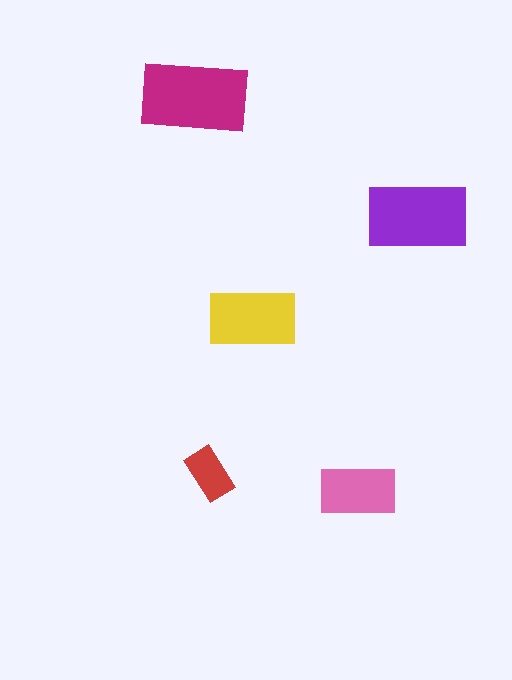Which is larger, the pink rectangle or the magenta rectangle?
The magenta one.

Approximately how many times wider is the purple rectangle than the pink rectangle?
About 1.5 times wider.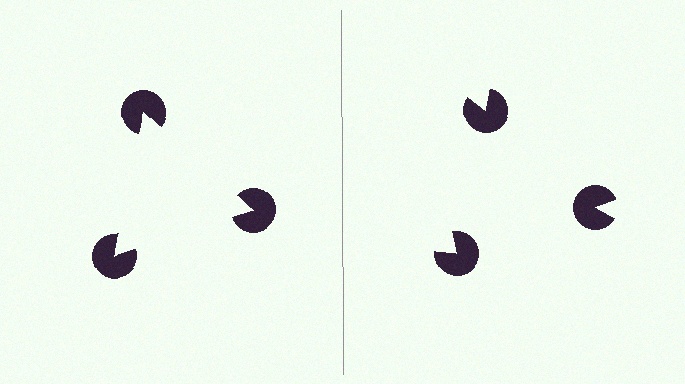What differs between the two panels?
The pac-man discs are positioned identically on both sides; only the wedge orientations differ. On the left they align to a triangle; on the right they are misaligned.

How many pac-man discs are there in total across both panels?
6 — 3 on each side.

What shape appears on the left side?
An illusory triangle.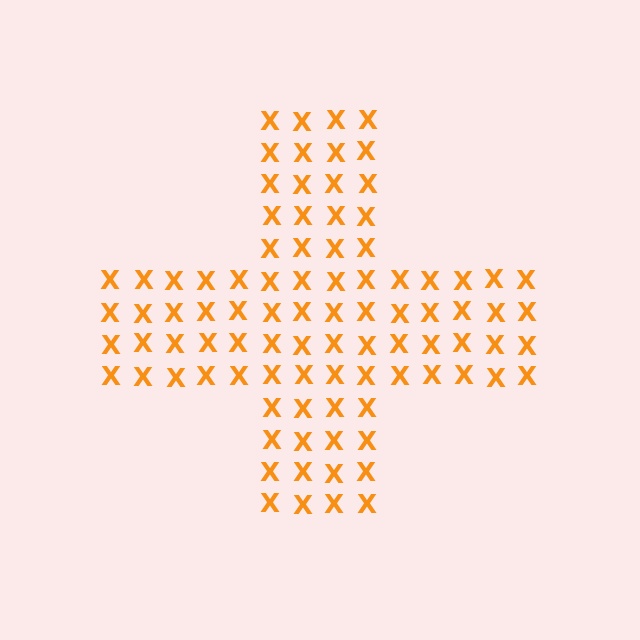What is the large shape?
The large shape is a cross.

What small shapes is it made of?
It is made of small letter X's.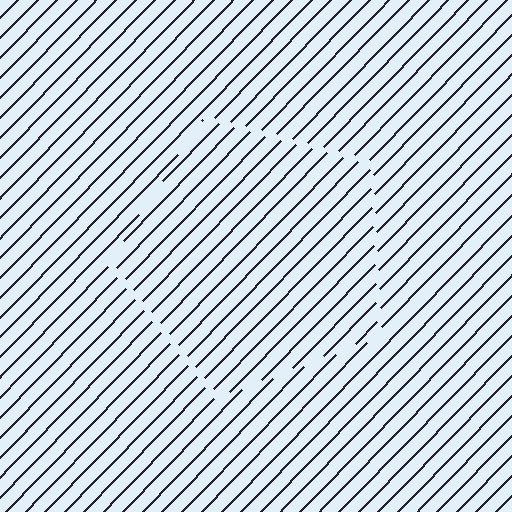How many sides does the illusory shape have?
5 sides — the line-ends trace a pentagon.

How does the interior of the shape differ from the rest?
The interior of the shape contains the same grating, shifted by half a period — the contour is defined by the phase discontinuity where line-ends from the inner and outer gratings abut.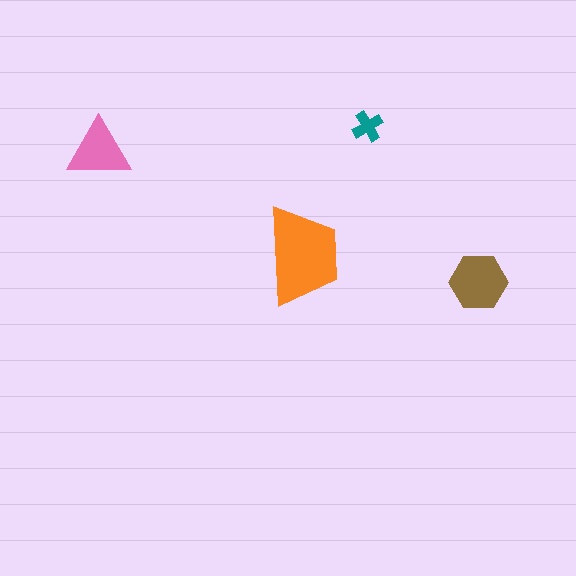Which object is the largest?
The orange trapezoid.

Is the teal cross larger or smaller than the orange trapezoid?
Smaller.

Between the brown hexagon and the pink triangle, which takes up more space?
The brown hexagon.